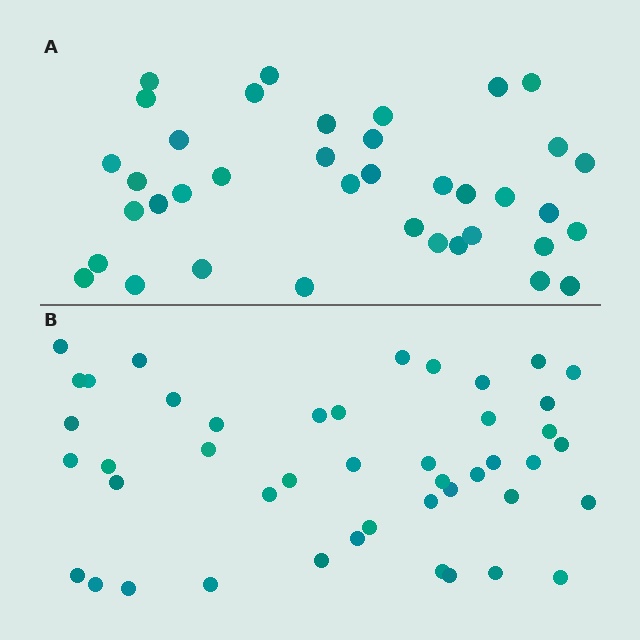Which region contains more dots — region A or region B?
Region B (the bottom region) has more dots.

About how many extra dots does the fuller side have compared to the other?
Region B has roughly 8 or so more dots than region A.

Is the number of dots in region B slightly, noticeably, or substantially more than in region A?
Region B has only slightly more — the two regions are fairly close. The ratio is roughly 1.2 to 1.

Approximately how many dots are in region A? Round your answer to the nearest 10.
About 40 dots. (The exact count is 38, which rounds to 40.)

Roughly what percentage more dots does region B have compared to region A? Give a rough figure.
About 20% more.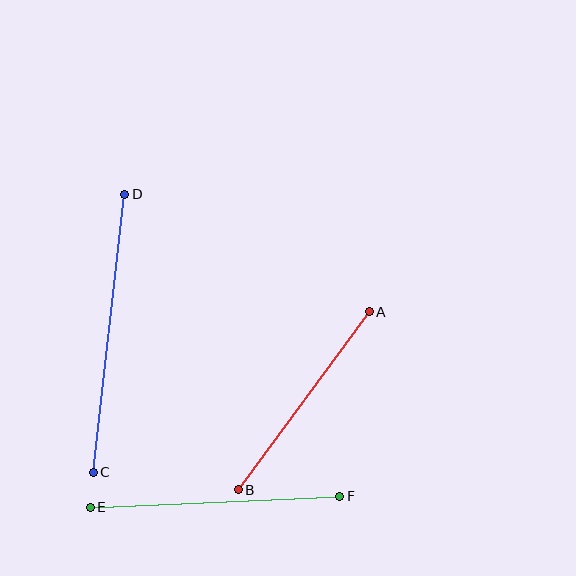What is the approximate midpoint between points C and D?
The midpoint is at approximately (109, 333) pixels.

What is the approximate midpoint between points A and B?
The midpoint is at approximately (304, 401) pixels.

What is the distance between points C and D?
The distance is approximately 280 pixels.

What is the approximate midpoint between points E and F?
The midpoint is at approximately (215, 502) pixels.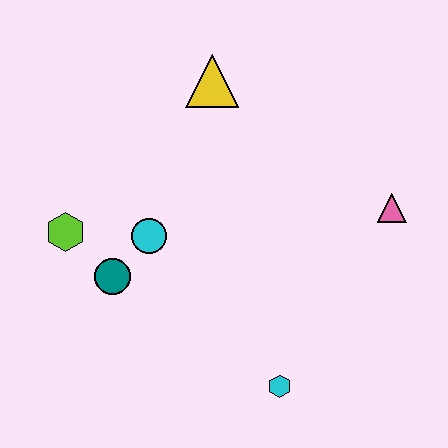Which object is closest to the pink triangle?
The cyan hexagon is closest to the pink triangle.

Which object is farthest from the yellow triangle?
The cyan hexagon is farthest from the yellow triangle.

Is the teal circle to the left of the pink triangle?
Yes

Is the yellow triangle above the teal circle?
Yes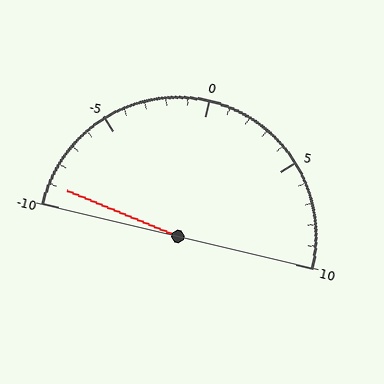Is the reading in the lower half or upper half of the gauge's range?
The reading is in the lower half of the range (-10 to 10).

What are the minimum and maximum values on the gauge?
The gauge ranges from -10 to 10.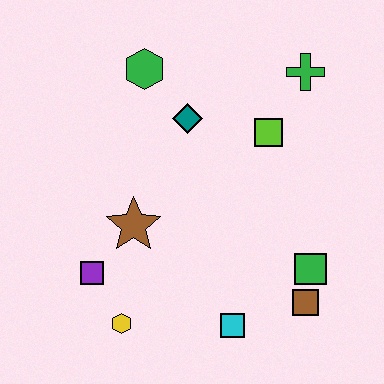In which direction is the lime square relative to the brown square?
The lime square is above the brown square.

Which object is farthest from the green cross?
The yellow hexagon is farthest from the green cross.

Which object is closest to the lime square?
The green cross is closest to the lime square.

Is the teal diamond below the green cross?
Yes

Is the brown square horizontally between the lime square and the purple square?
No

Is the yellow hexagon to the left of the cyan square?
Yes